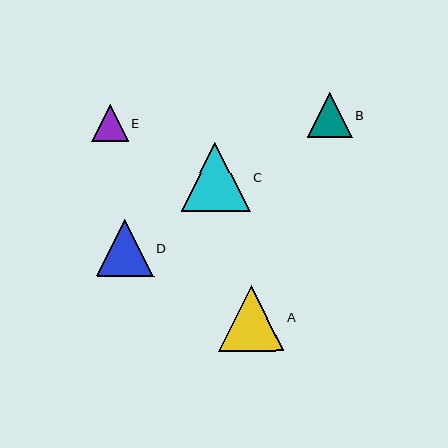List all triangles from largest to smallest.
From largest to smallest: C, A, D, B, E.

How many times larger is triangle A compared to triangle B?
Triangle A is approximately 1.4 times the size of triangle B.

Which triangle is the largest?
Triangle C is the largest with a size of approximately 69 pixels.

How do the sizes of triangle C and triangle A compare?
Triangle C and triangle A are approximately the same size.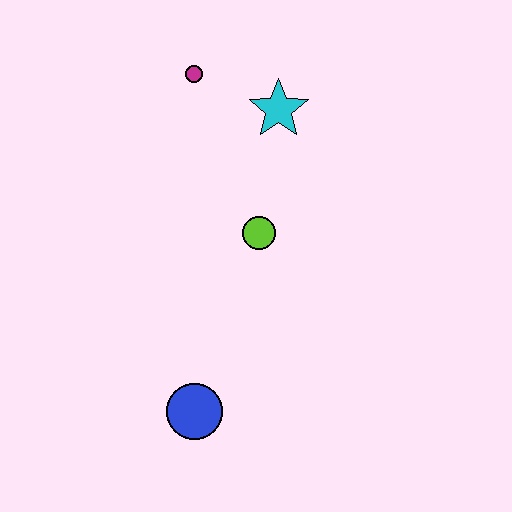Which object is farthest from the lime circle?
The blue circle is farthest from the lime circle.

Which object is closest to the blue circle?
The lime circle is closest to the blue circle.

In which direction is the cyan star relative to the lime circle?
The cyan star is above the lime circle.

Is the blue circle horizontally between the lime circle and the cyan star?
No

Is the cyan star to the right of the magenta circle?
Yes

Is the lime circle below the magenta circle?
Yes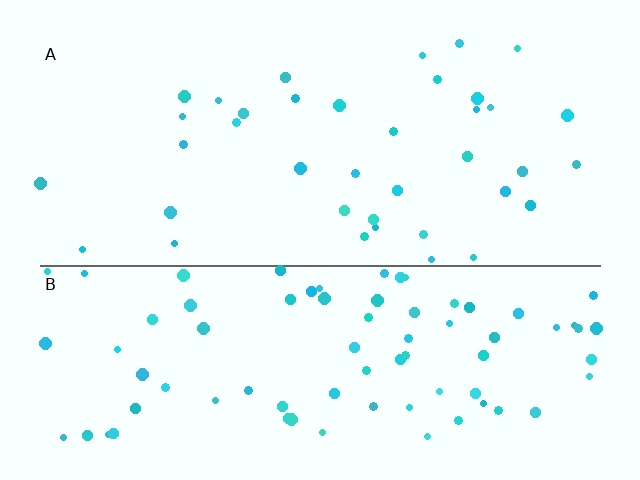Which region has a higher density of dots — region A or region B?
B (the bottom).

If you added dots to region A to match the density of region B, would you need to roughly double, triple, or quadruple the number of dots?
Approximately double.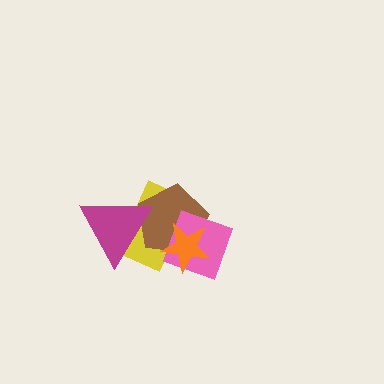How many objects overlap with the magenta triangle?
2 objects overlap with the magenta triangle.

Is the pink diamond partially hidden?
Yes, it is partially covered by another shape.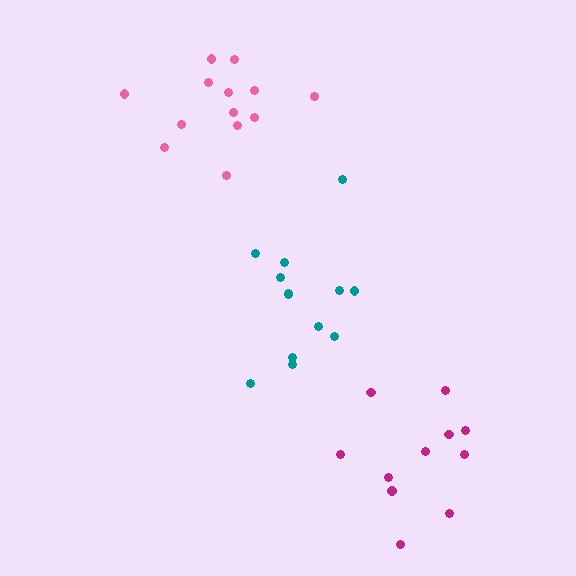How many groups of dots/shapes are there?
There are 3 groups.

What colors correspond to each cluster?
The clusters are colored: teal, pink, magenta.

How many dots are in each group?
Group 1: 13 dots, Group 2: 13 dots, Group 3: 11 dots (37 total).